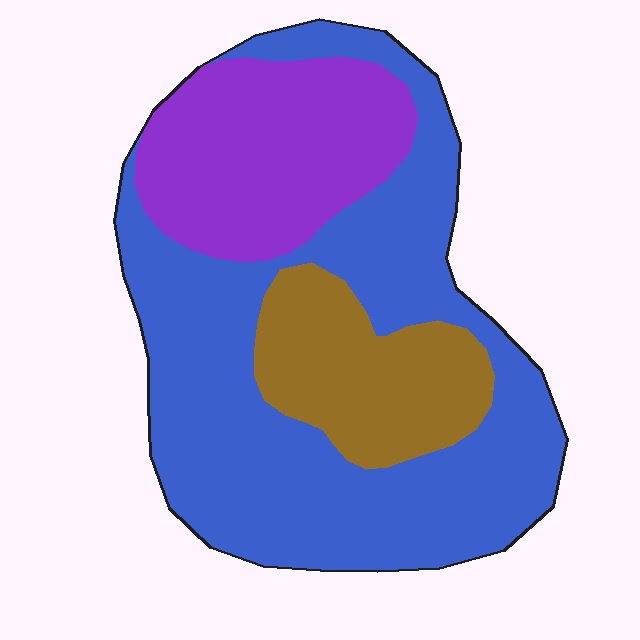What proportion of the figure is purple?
Purple takes up less than a quarter of the figure.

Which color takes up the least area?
Brown, at roughly 20%.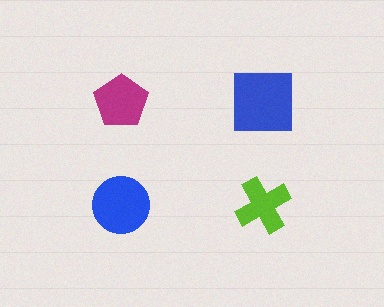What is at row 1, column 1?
A magenta pentagon.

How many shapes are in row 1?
2 shapes.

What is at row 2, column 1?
A blue circle.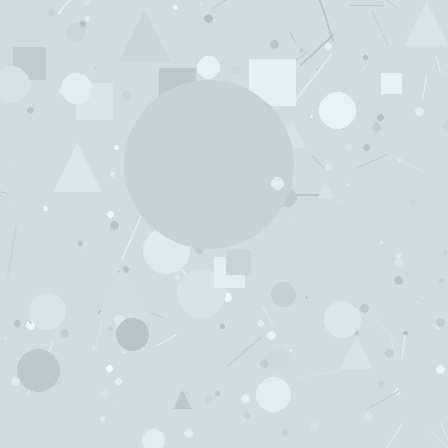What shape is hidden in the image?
A circle is hidden in the image.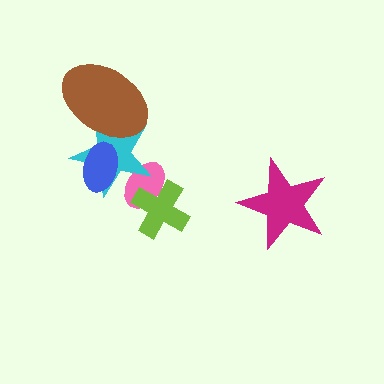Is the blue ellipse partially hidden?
No, no other shape covers it.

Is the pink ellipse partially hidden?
Yes, it is partially covered by another shape.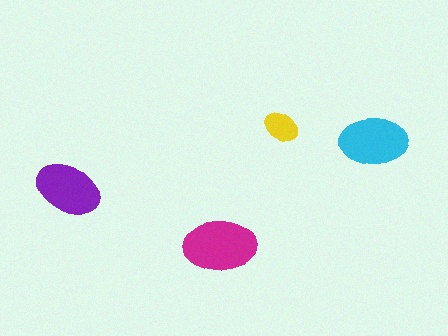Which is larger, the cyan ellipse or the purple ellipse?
The cyan one.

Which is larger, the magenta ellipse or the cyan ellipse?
The magenta one.